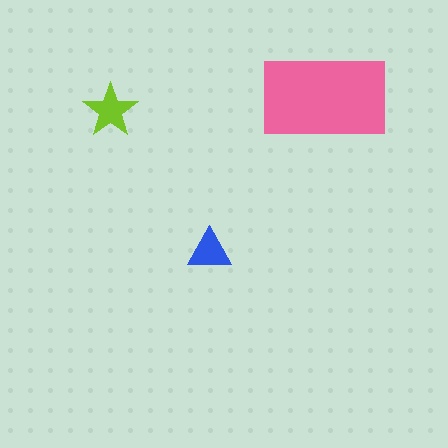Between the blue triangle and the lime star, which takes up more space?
The lime star.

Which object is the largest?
The pink rectangle.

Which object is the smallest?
The blue triangle.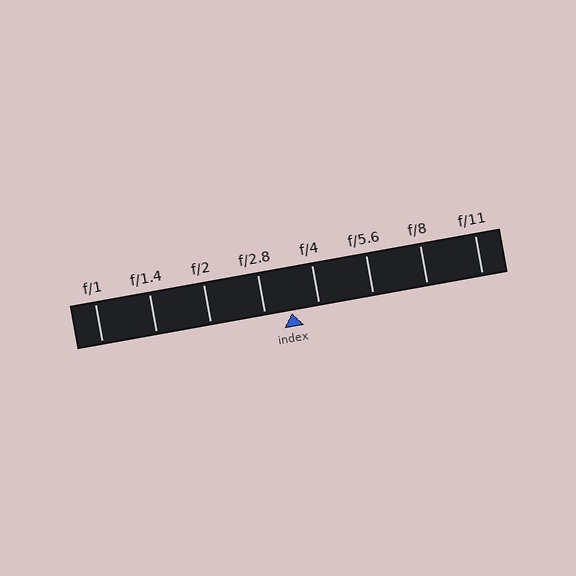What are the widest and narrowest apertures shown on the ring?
The widest aperture shown is f/1 and the narrowest is f/11.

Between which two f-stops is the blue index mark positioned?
The index mark is between f/2.8 and f/4.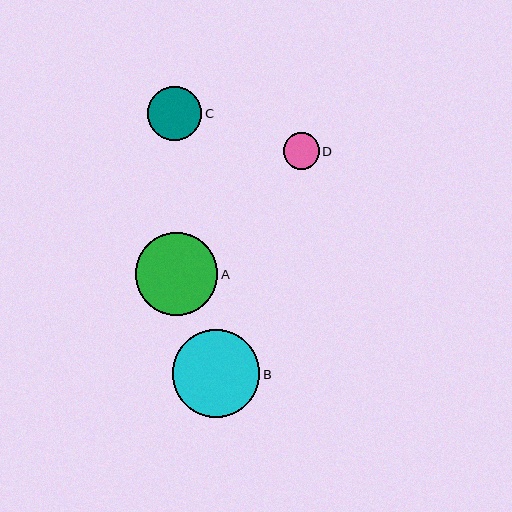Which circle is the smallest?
Circle D is the smallest with a size of approximately 36 pixels.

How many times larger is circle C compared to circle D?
Circle C is approximately 1.5 times the size of circle D.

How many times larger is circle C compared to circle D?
Circle C is approximately 1.5 times the size of circle D.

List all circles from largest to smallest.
From largest to smallest: B, A, C, D.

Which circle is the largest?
Circle B is the largest with a size of approximately 88 pixels.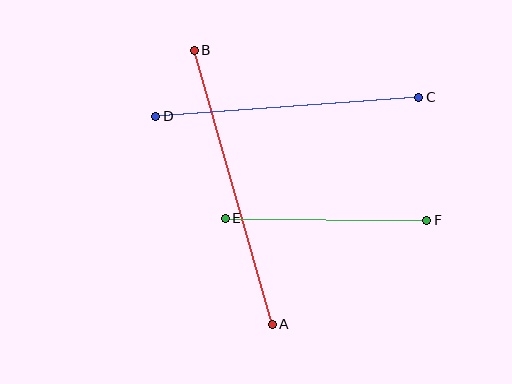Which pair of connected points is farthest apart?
Points A and B are farthest apart.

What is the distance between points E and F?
The distance is approximately 202 pixels.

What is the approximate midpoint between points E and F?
The midpoint is at approximately (326, 219) pixels.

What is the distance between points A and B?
The distance is approximately 284 pixels.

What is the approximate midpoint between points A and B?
The midpoint is at approximately (233, 187) pixels.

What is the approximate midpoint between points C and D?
The midpoint is at approximately (287, 107) pixels.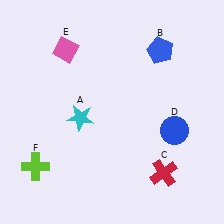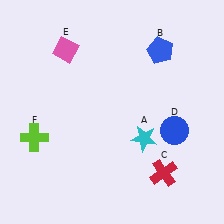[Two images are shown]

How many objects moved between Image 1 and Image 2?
2 objects moved between the two images.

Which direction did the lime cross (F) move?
The lime cross (F) moved up.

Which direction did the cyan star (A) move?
The cyan star (A) moved right.